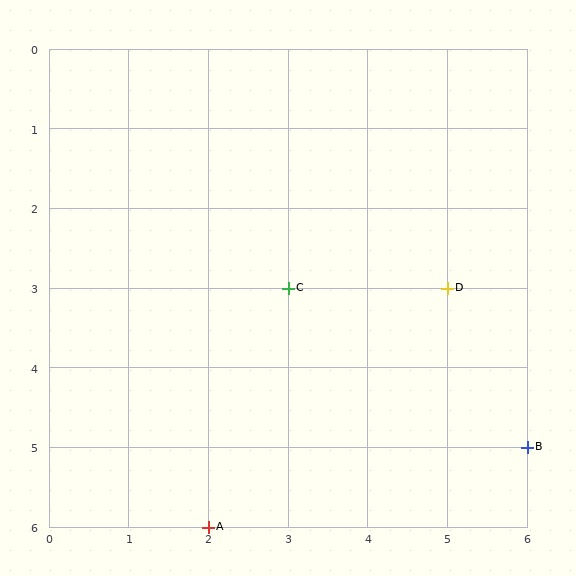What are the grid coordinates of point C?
Point C is at grid coordinates (3, 3).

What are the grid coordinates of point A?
Point A is at grid coordinates (2, 6).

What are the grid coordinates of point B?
Point B is at grid coordinates (6, 5).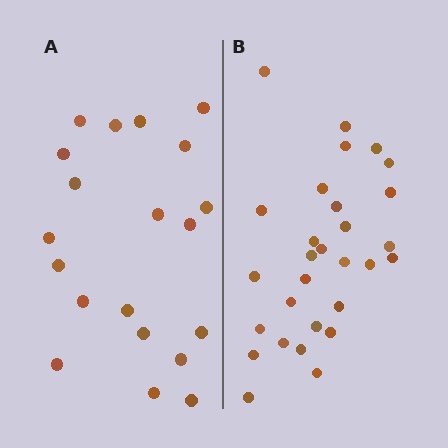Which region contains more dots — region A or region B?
Region B (the right region) has more dots.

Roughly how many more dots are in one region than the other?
Region B has roughly 8 or so more dots than region A.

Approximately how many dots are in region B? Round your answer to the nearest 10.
About 30 dots. (The exact count is 29, which rounds to 30.)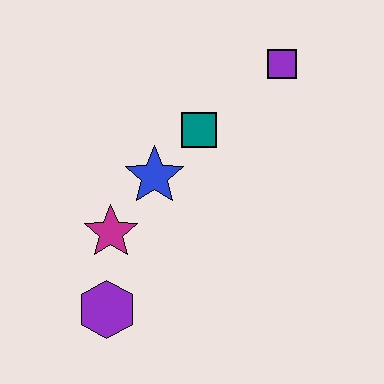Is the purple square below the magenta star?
No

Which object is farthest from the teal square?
The purple hexagon is farthest from the teal square.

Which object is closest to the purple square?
The teal square is closest to the purple square.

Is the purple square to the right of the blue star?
Yes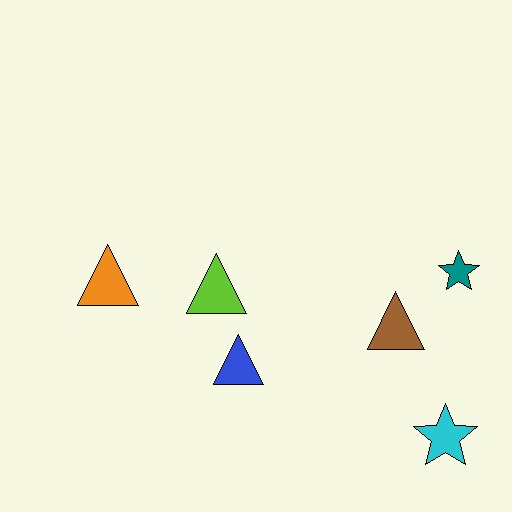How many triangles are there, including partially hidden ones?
There are 4 triangles.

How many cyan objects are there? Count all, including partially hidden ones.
There is 1 cyan object.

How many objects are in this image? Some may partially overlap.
There are 6 objects.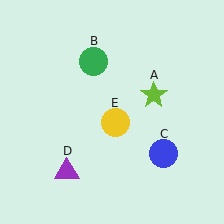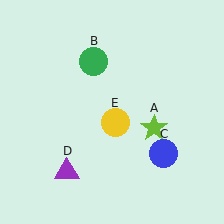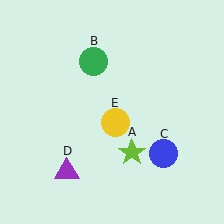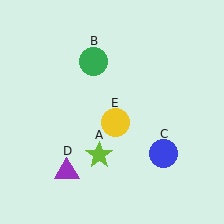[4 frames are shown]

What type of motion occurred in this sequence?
The lime star (object A) rotated clockwise around the center of the scene.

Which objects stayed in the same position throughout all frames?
Green circle (object B) and blue circle (object C) and purple triangle (object D) and yellow circle (object E) remained stationary.